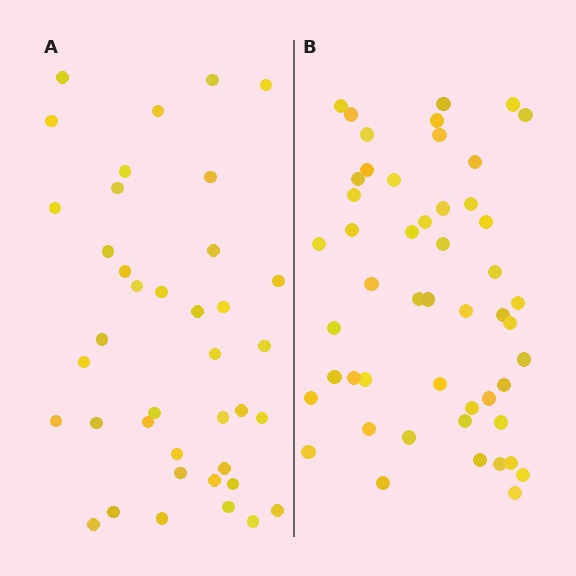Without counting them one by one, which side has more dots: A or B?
Region B (the right region) has more dots.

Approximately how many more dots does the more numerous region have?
Region B has roughly 12 or so more dots than region A.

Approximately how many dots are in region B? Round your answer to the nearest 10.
About 50 dots.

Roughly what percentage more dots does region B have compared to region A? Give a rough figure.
About 30% more.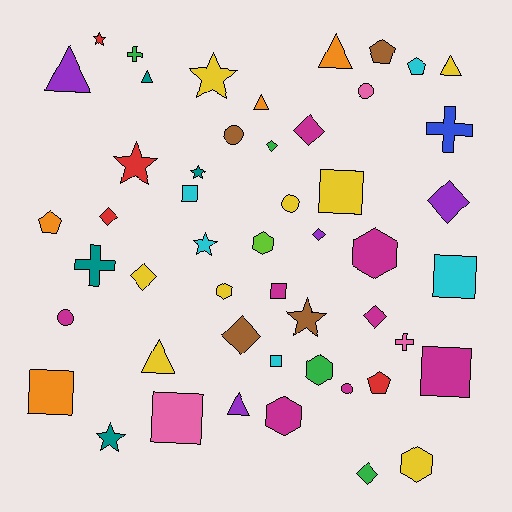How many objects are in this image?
There are 50 objects.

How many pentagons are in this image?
There are 4 pentagons.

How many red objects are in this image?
There are 4 red objects.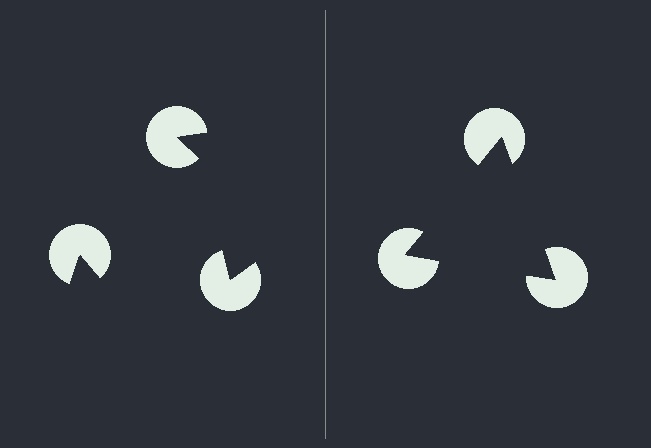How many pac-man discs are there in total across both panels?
6 — 3 on each side.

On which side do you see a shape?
An illusory triangle appears on the right side. On the left side the wedge cuts are rotated, so no coherent shape forms.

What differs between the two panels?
The pac-man discs are positioned identically on both sides; only the wedge orientations differ. On the right they align to a triangle; on the left they are misaligned.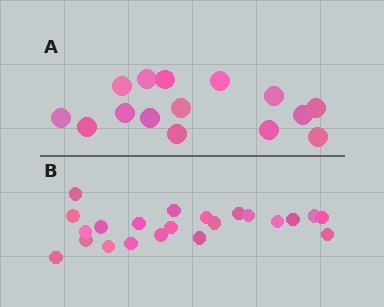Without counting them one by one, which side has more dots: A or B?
Region B (the bottom region) has more dots.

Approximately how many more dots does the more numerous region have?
Region B has roughly 8 or so more dots than region A.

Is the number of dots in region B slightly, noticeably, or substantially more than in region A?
Region B has substantially more. The ratio is roughly 1.5 to 1.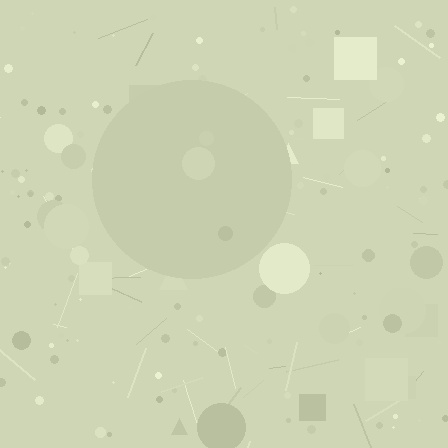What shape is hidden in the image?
A circle is hidden in the image.